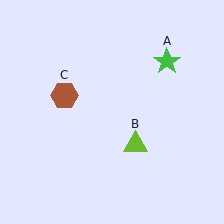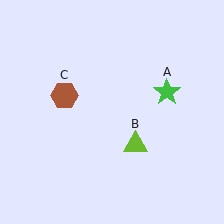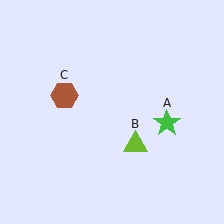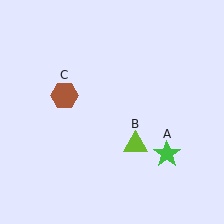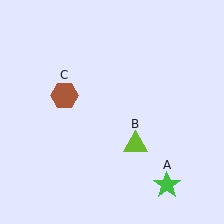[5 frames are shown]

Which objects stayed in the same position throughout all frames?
Lime triangle (object B) and brown hexagon (object C) remained stationary.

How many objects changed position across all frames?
1 object changed position: green star (object A).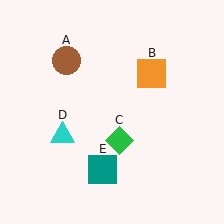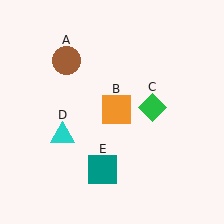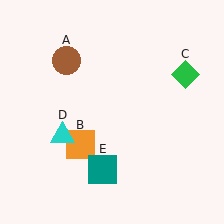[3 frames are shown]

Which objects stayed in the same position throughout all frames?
Brown circle (object A) and cyan triangle (object D) and teal square (object E) remained stationary.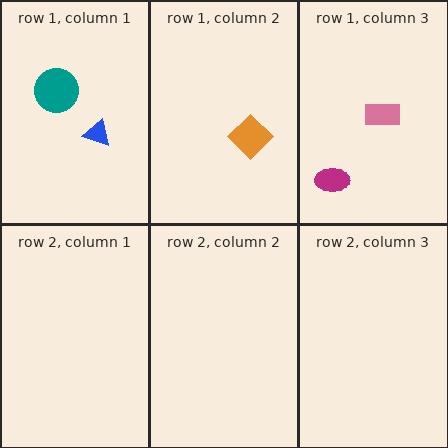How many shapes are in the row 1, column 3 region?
2.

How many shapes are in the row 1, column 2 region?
1.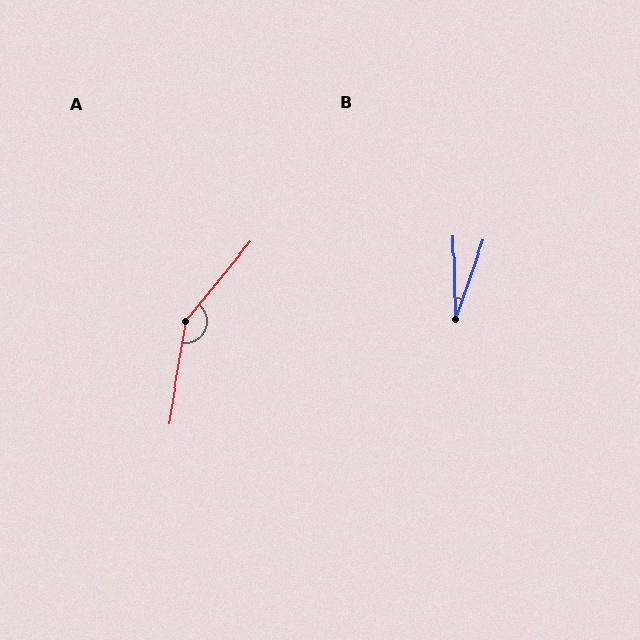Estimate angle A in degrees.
Approximately 150 degrees.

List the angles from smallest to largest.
B (21°), A (150°).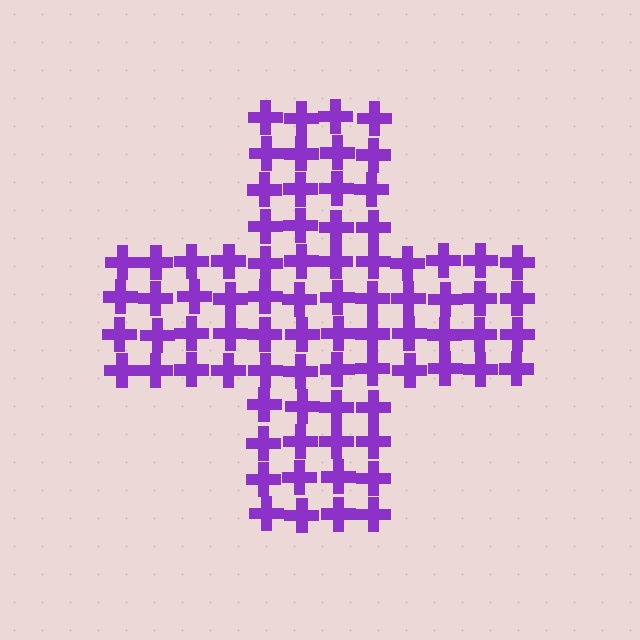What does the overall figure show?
The overall figure shows a cross.